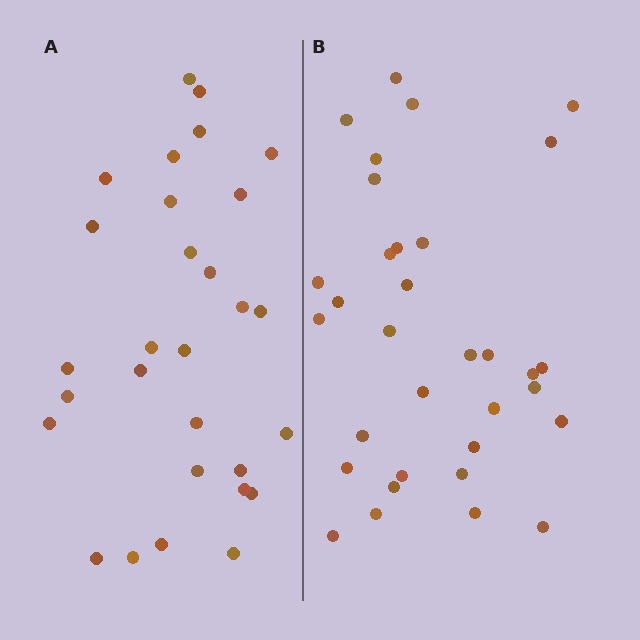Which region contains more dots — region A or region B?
Region B (the right region) has more dots.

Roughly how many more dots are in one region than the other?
Region B has about 4 more dots than region A.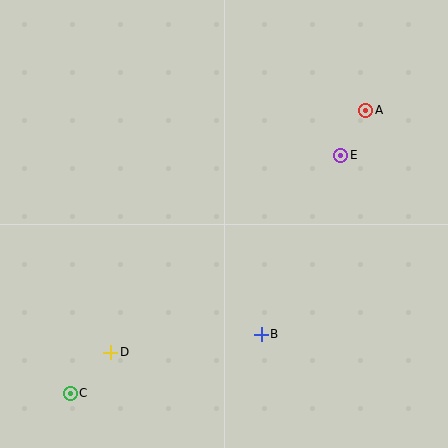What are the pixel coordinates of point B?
Point B is at (261, 334).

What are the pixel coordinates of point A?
Point A is at (366, 110).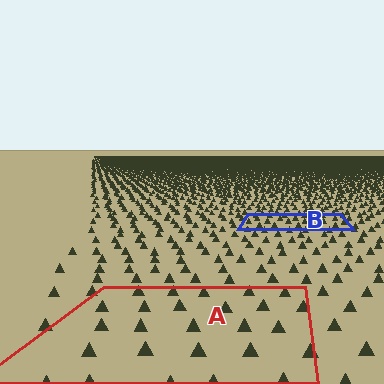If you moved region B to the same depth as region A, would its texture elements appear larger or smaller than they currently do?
They would appear larger. At a closer depth, the same texture elements are projected at a bigger on-screen size.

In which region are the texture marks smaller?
The texture marks are smaller in region B, because it is farther away.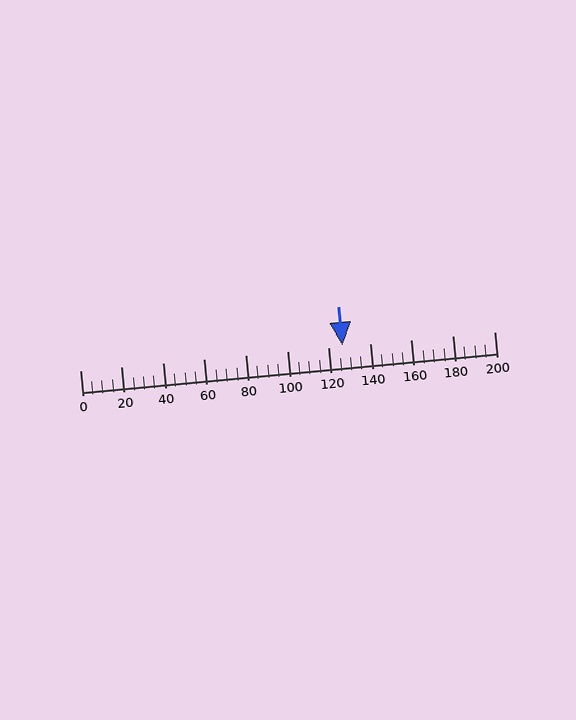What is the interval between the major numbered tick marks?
The major tick marks are spaced 20 units apart.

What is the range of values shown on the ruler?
The ruler shows values from 0 to 200.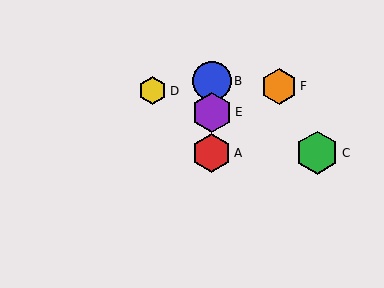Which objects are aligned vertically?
Objects A, B, E are aligned vertically.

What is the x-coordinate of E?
Object E is at x≈212.